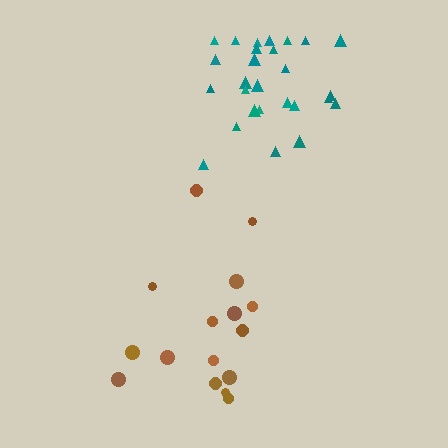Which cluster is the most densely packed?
Teal.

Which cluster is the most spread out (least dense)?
Brown.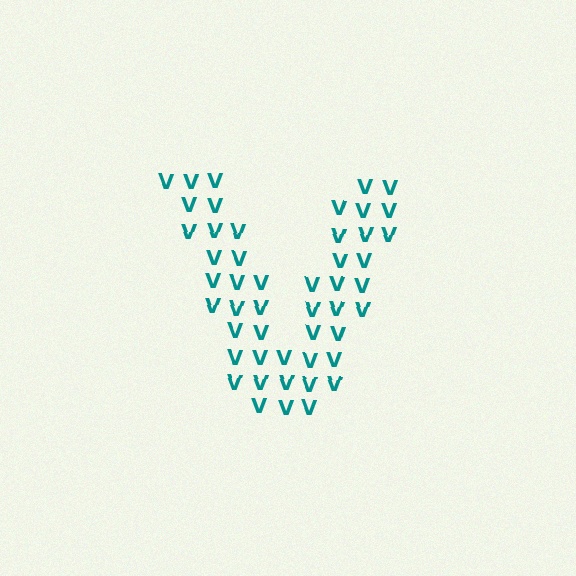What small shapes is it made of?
It is made of small letter V's.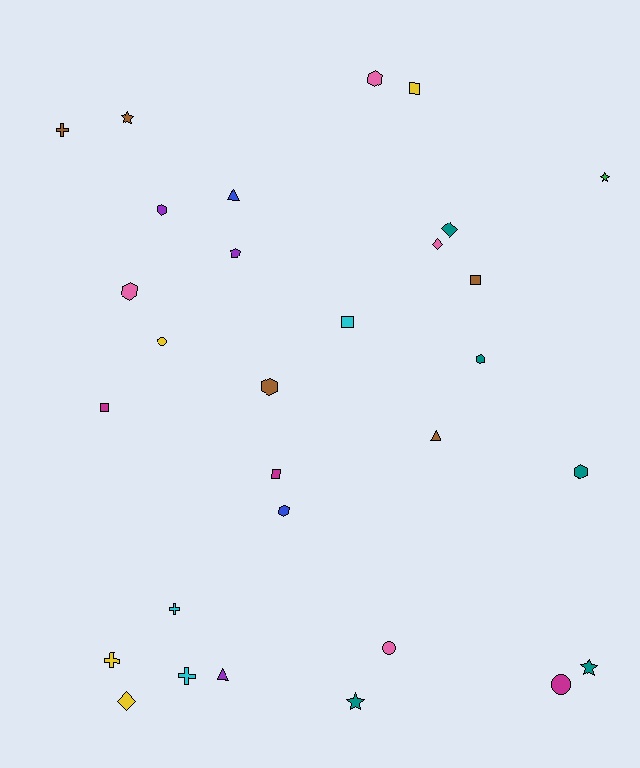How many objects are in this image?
There are 30 objects.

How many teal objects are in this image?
There are 5 teal objects.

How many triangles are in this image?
There are 3 triangles.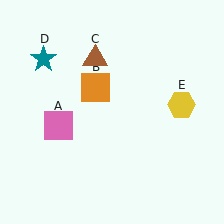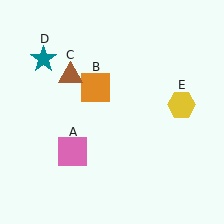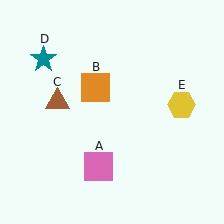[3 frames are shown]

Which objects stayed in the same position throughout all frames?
Orange square (object B) and teal star (object D) and yellow hexagon (object E) remained stationary.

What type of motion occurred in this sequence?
The pink square (object A), brown triangle (object C) rotated counterclockwise around the center of the scene.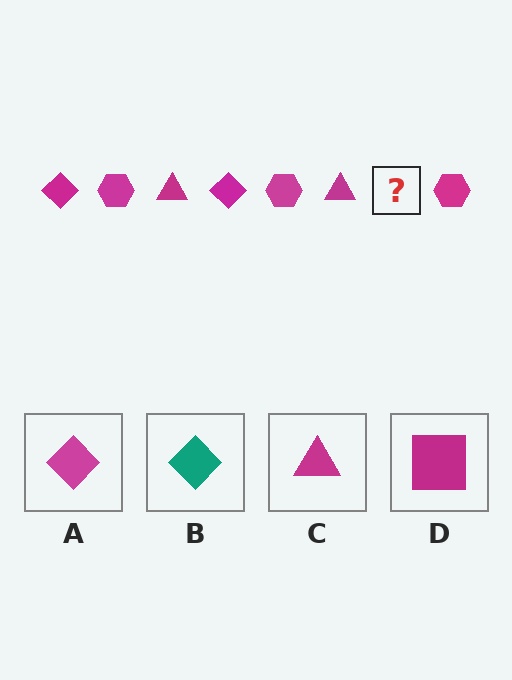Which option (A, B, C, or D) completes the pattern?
A.